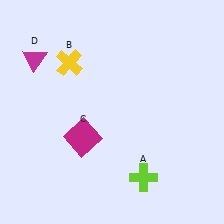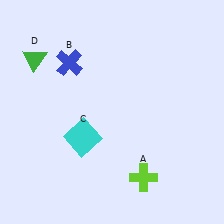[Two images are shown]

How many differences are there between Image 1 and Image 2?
There are 3 differences between the two images.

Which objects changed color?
B changed from yellow to blue. C changed from magenta to cyan. D changed from magenta to green.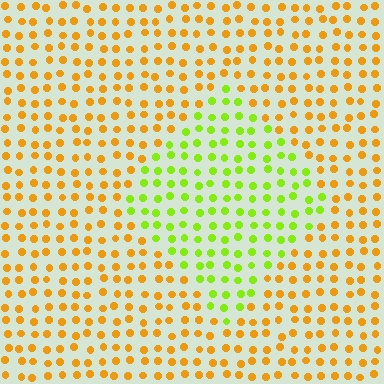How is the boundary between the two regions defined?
The boundary is defined purely by a slight shift in hue (about 52 degrees). Spacing, size, and orientation are identical on both sides.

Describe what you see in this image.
The image is filled with small orange elements in a uniform arrangement. A diamond-shaped region is visible where the elements are tinted to a slightly different hue, forming a subtle color boundary.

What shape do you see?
I see a diamond.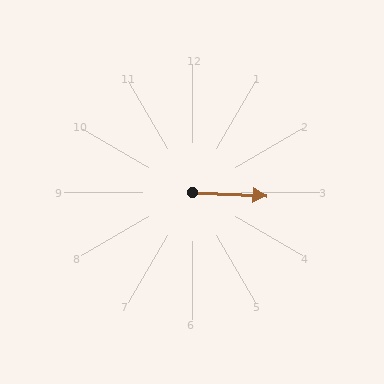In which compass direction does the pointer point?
East.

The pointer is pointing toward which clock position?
Roughly 3 o'clock.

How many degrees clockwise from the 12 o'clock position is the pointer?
Approximately 92 degrees.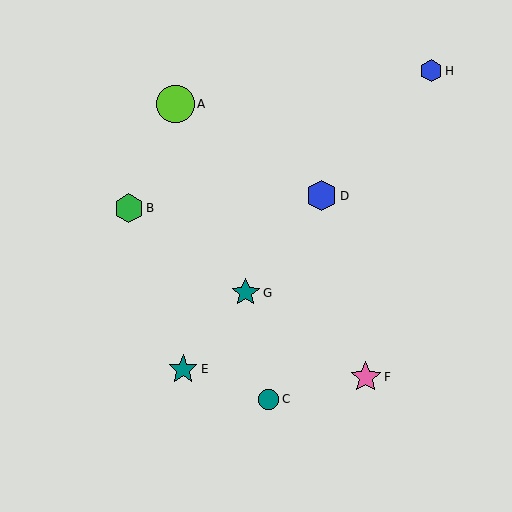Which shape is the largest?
The lime circle (labeled A) is the largest.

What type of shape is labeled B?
Shape B is a green hexagon.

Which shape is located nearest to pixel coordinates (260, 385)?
The teal circle (labeled C) at (269, 399) is nearest to that location.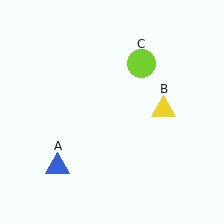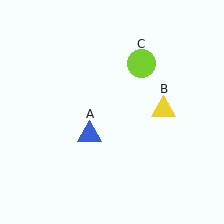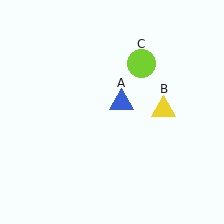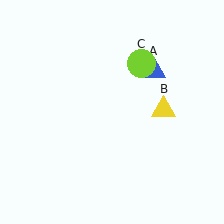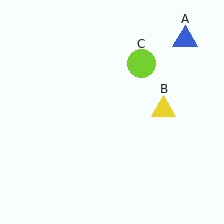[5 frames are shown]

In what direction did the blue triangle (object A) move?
The blue triangle (object A) moved up and to the right.